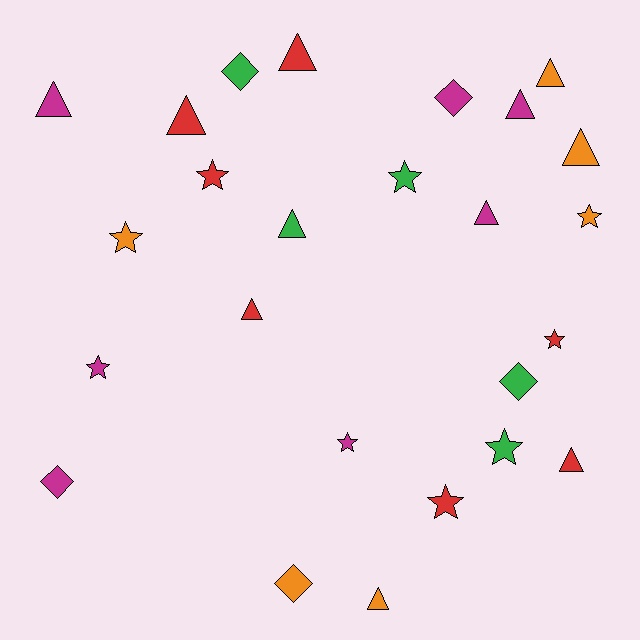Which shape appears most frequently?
Triangle, with 11 objects.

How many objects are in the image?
There are 25 objects.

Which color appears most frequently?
Red, with 7 objects.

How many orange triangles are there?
There are 3 orange triangles.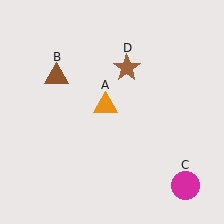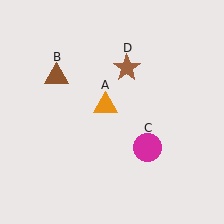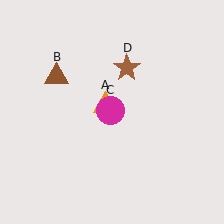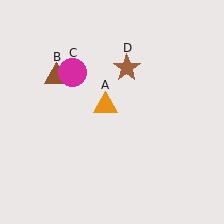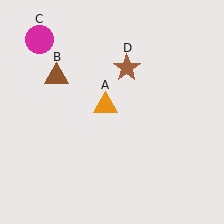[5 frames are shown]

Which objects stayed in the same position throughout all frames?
Orange triangle (object A) and brown triangle (object B) and brown star (object D) remained stationary.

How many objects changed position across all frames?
1 object changed position: magenta circle (object C).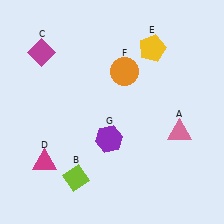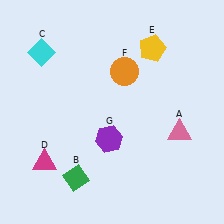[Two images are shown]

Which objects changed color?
B changed from lime to green. C changed from magenta to cyan.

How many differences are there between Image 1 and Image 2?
There are 2 differences between the two images.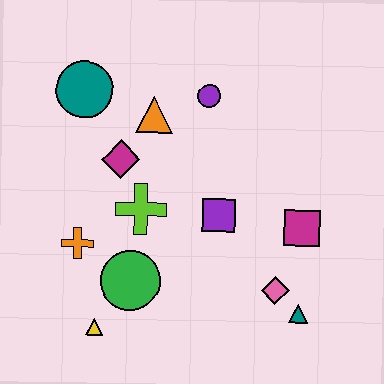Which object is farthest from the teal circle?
The teal triangle is farthest from the teal circle.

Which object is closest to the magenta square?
The pink diamond is closest to the magenta square.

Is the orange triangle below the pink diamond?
No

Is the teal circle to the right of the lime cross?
No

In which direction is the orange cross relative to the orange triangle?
The orange cross is below the orange triangle.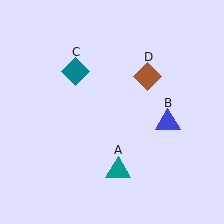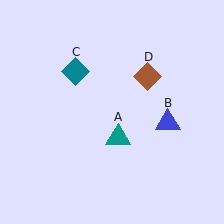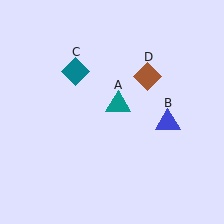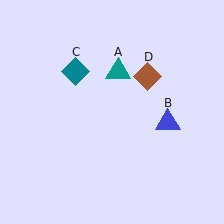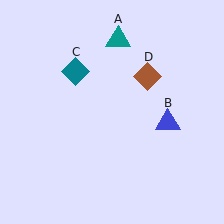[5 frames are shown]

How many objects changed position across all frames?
1 object changed position: teal triangle (object A).